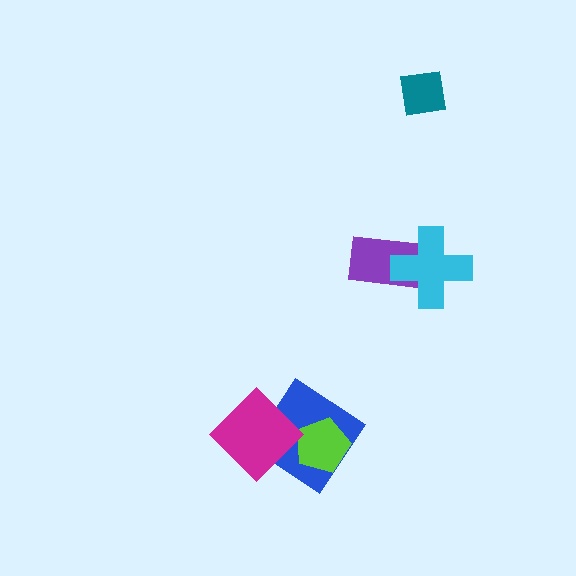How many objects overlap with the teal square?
0 objects overlap with the teal square.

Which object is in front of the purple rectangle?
The cyan cross is in front of the purple rectangle.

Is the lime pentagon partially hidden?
Yes, it is partially covered by another shape.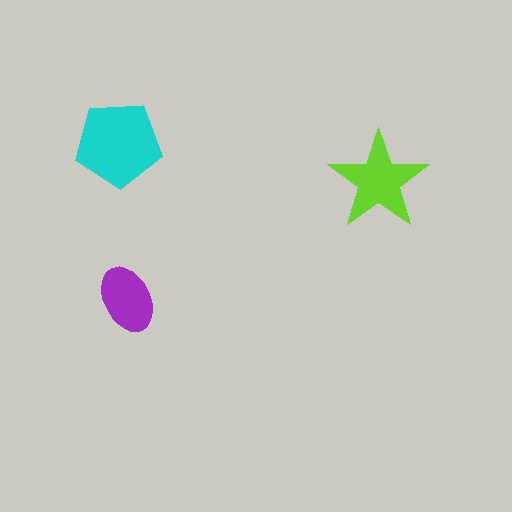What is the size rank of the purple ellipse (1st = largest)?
3rd.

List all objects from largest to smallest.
The cyan pentagon, the lime star, the purple ellipse.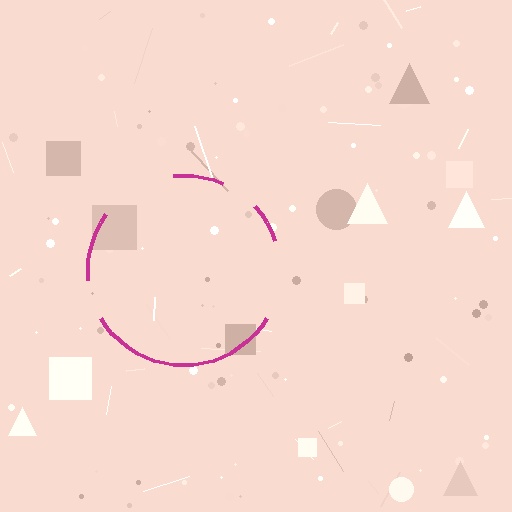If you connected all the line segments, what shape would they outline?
They would outline a circle.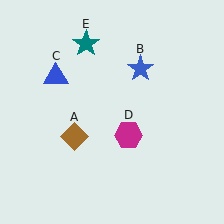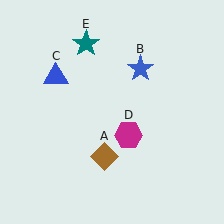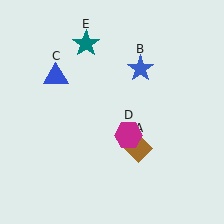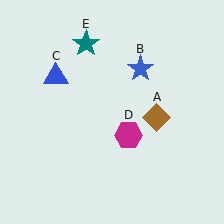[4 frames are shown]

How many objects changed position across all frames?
1 object changed position: brown diamond (object A).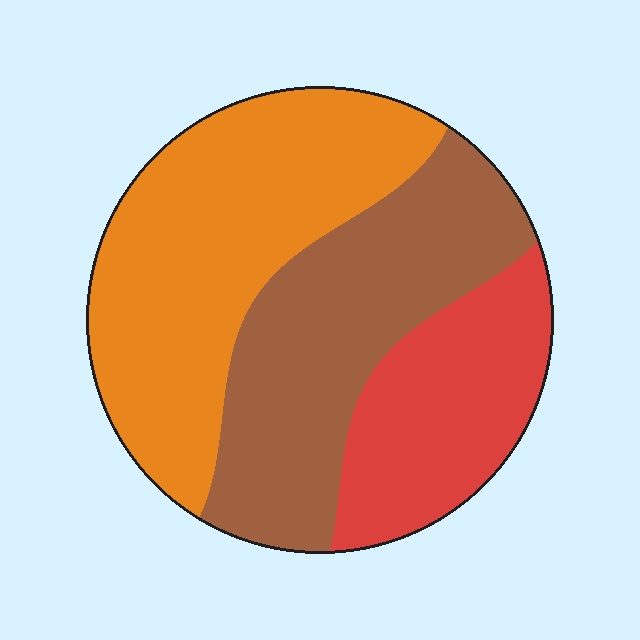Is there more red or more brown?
Brown.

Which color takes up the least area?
Red, at roughly 25%.